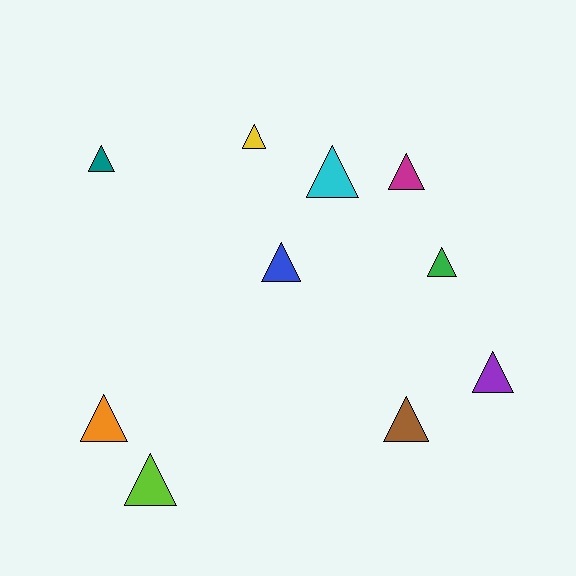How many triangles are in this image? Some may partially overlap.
There are 10 triangles.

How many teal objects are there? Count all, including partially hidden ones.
There is 1 teal object.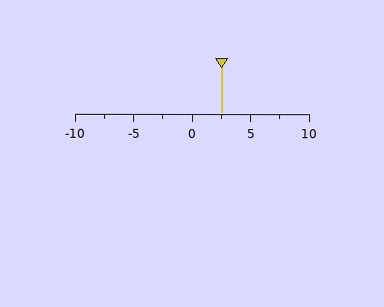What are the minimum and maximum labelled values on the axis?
The axis runs from -10 to 10.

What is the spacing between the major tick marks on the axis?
The major ticks are spaced 5 apart.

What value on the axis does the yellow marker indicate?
The marker indicates approximately 2.5.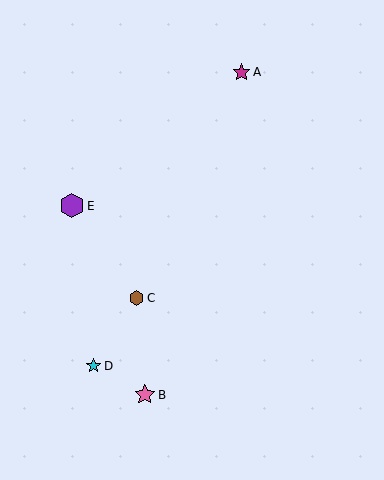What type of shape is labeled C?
Shape C is a brown hexagon.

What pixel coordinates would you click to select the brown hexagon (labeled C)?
Click at (137, 298) to select the brown hexagon C.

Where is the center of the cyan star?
The center of the cyan star is at (93, 366).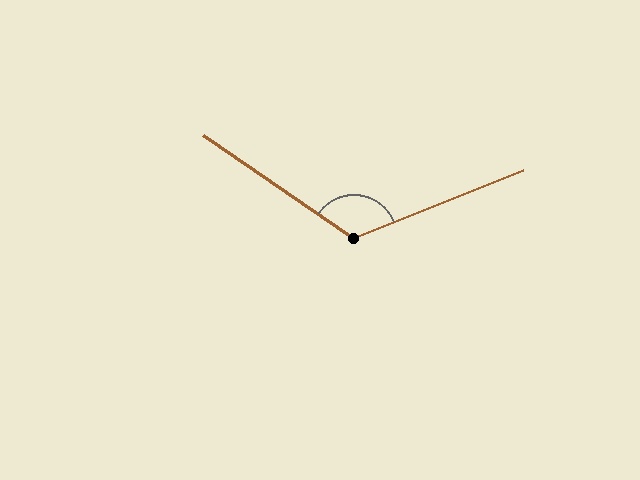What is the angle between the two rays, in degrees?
Approximately 124 degrees.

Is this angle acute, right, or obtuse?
It is obtuse.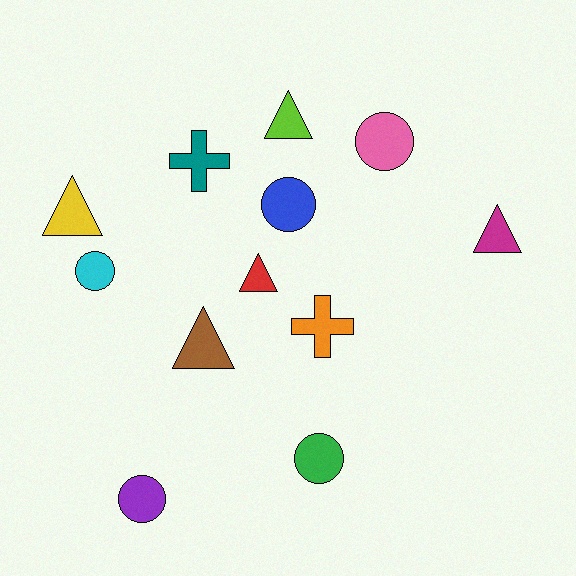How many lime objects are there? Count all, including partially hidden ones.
There is 1 lime object.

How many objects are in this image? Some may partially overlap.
There are 12 objects.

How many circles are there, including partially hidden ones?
There are 5 circles.